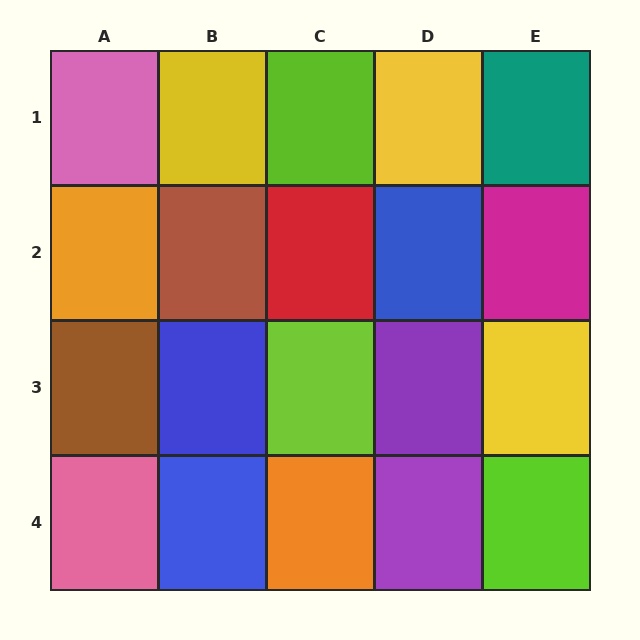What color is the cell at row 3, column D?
Purple.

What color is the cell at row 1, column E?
Teal.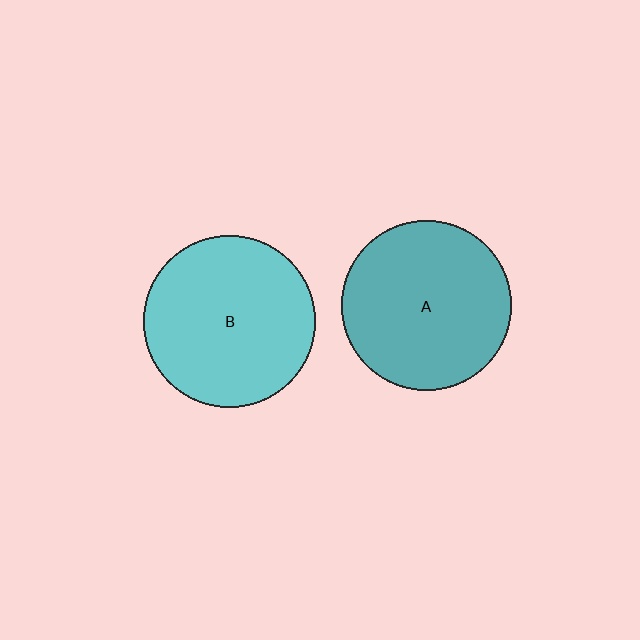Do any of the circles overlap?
No, none of the circles overlap.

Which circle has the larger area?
Circle B (cyan).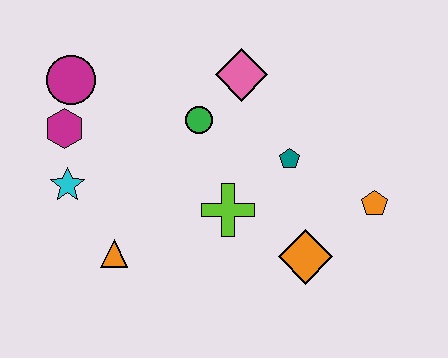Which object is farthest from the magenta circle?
The orange pentagon is farthest from the magenta circle.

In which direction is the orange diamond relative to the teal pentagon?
The orange diamond is below the teal pentagon.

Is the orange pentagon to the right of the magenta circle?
Yes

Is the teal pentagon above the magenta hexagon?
No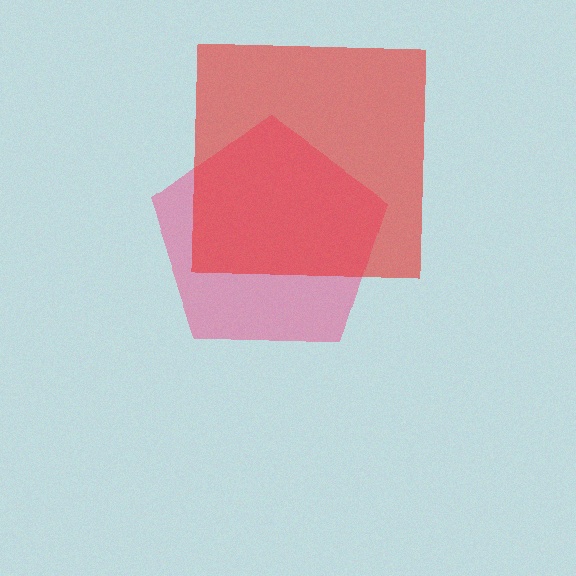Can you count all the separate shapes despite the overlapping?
Yes, there are 2 separate shapes.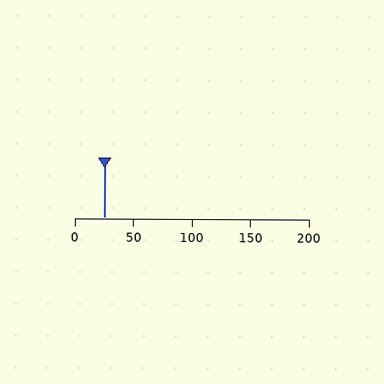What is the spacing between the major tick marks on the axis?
The major ticks are spaced 50 apart.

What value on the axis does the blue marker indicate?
The marker indicates approximately 25.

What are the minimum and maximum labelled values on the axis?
The axis runs from 0 to 200.